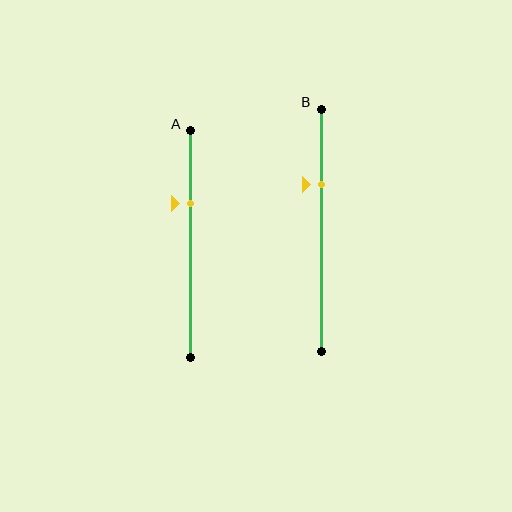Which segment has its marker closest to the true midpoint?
Segment A has its marker closest to the true midpoint.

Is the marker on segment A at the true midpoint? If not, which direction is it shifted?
No, the marker on segment A is shifted upward by about 18% of the segment length.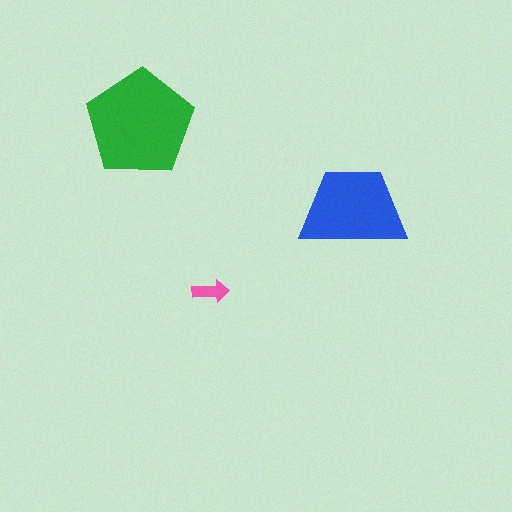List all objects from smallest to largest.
The pink arrow, the blue trapezoid, the green pentagon.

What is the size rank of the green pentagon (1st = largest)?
1st.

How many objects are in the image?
There are 3 objects in the image.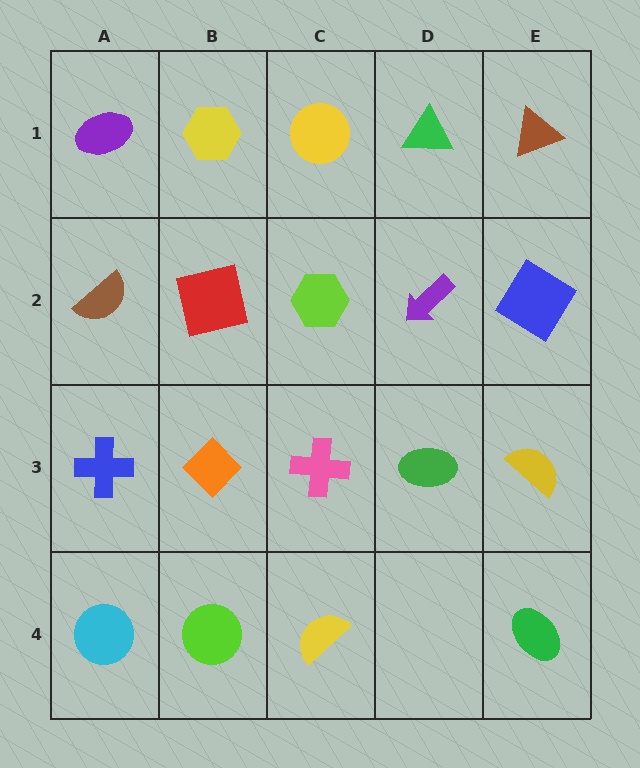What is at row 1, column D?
A green triangle.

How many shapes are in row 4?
4 shapes.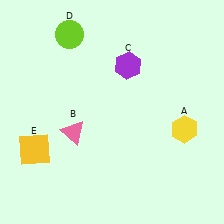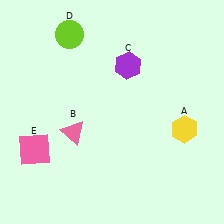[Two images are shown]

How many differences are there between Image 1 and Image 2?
There is 1 difference between the two images.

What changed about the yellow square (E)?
In Image 1, E is yellow. In Image 2, it changed to pink.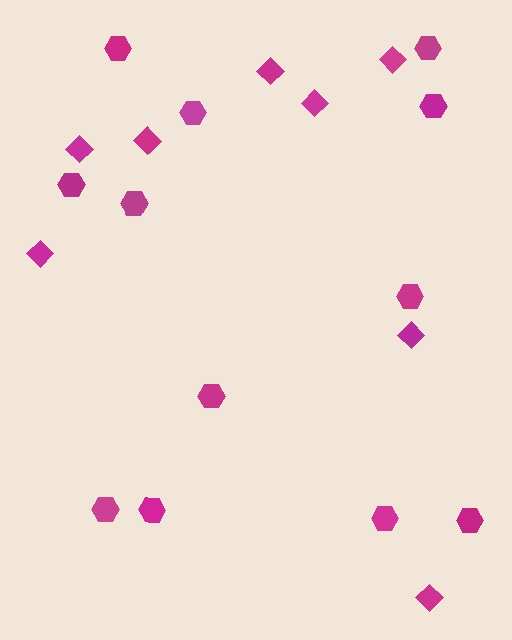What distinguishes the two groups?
There are 2 groups: one group of diamonds (8) and one group of hexagons (12).